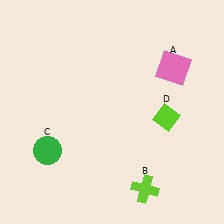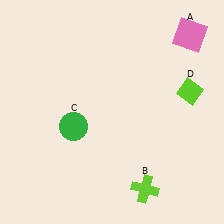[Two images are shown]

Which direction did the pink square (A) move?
The pink square (A) moved up.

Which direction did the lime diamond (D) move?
The lime diamond (D) moved up.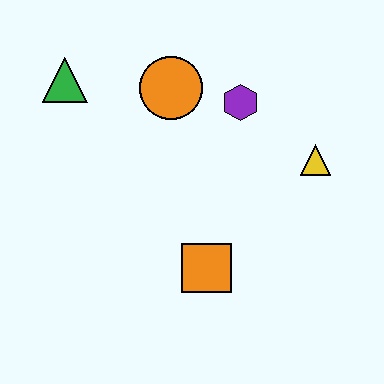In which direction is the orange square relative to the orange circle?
The orange square is below the orange circle.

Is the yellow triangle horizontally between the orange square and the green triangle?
No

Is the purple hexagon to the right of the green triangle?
Yes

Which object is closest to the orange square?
The yellow triangle is closest to the orange square.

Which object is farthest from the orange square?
The green triangle is farthest from the orange square.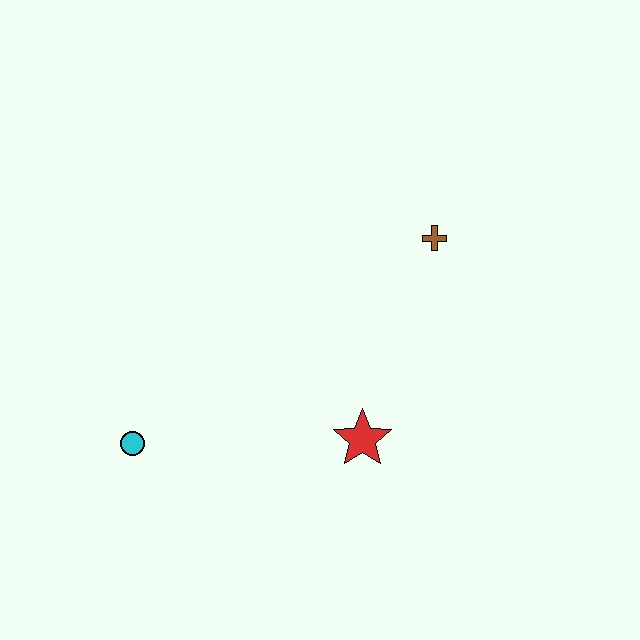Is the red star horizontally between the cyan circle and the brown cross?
Yes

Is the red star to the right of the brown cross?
No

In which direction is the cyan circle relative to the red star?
The cyan circle is to the left of the red star.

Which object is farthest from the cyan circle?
The brown cross is farthest from the cyan circle.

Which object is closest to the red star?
The brown cross is closest to the red star.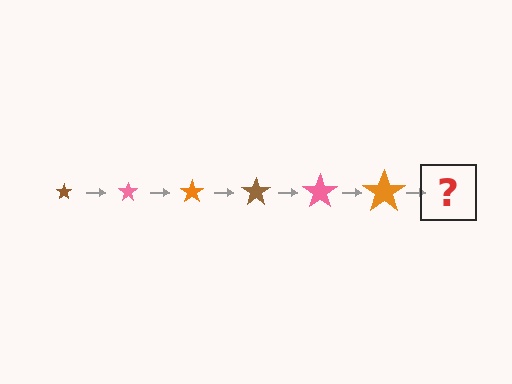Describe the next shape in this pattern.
It should be a brown star, larger than the previous one.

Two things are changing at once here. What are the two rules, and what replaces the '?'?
The two rules are that the star grows larger each step and the color cycles through brown, pink, and orange. The '?' should be a brown star, larger than the previous one.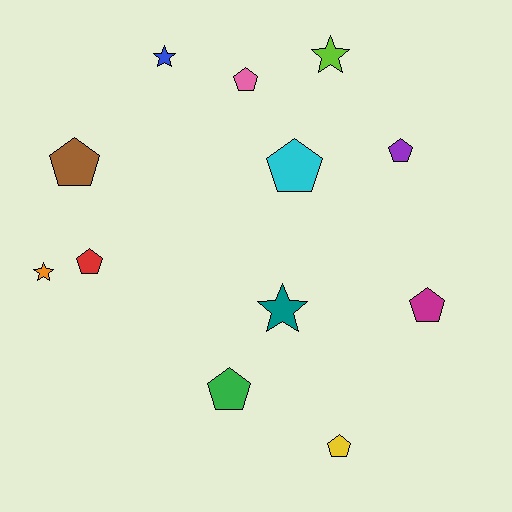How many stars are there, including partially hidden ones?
There are 4 stars.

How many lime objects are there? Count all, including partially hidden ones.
There is 1 lime object.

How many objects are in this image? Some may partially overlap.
There are 12 objects.